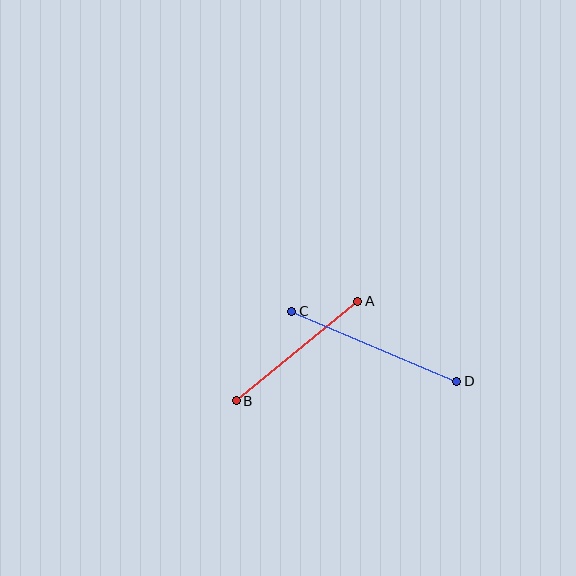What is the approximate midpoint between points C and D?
The midpoint is at approximately (374, 346) pixels.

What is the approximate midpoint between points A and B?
The midpoint is at approximately (297, 351) pixels.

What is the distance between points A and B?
The distance is approximately 157 pixels.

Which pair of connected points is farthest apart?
Points C and D are farthest apart.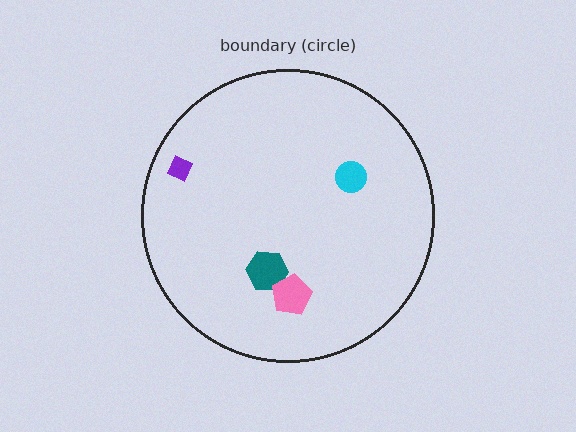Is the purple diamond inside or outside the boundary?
Inside.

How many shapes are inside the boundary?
4 inside, 0 outside.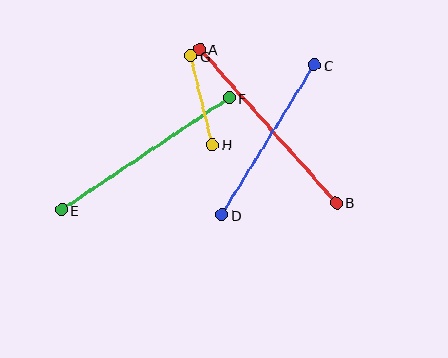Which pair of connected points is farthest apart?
Points A and B are farthest apart.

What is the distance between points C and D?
The distance is approximately 176 pixels.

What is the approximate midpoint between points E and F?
The midpoint is at approximately (145, 154) pixels.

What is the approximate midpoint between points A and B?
The midpoint is at approximately (268, 126) pixels.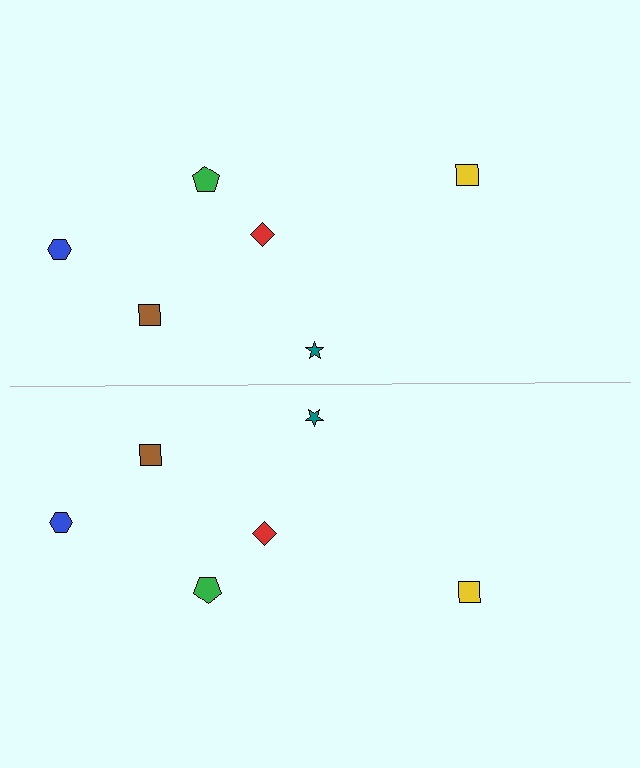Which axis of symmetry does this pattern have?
The pattern has a horizontal axis of symmetry running through the center of the image.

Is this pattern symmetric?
Yes, this pattern has bilateral (reflection) symmetry.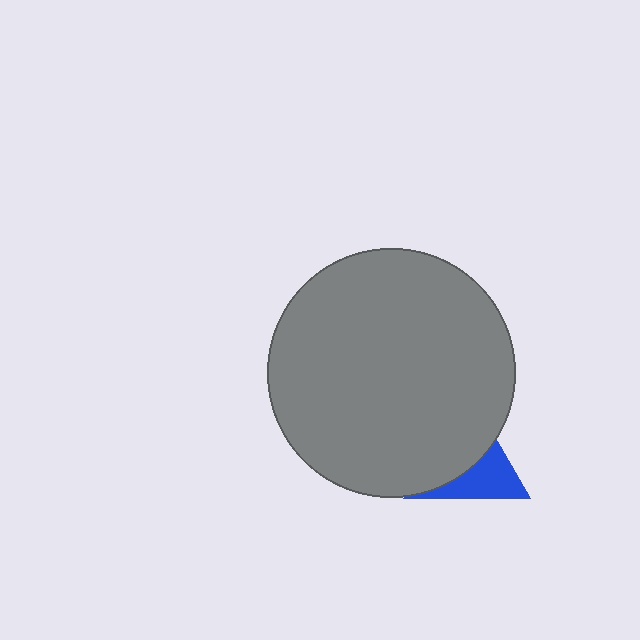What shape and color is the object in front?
The object in front is a gray circle.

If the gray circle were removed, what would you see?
You would see the complete blue triangle.